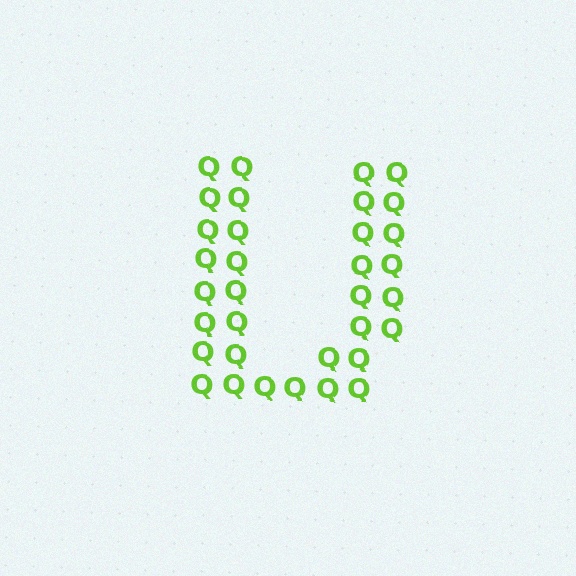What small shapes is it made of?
It is made of small letter Q's.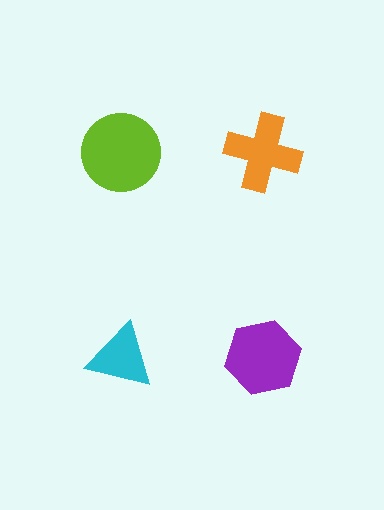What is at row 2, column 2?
A purple hexagon.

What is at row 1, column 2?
An orange cross.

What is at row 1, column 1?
A lime circle.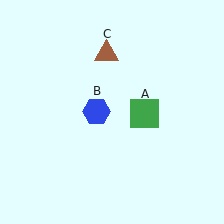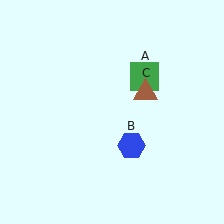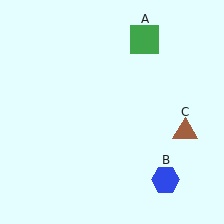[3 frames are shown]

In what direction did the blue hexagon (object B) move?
The blue hexagon (object B) moved down and to the right.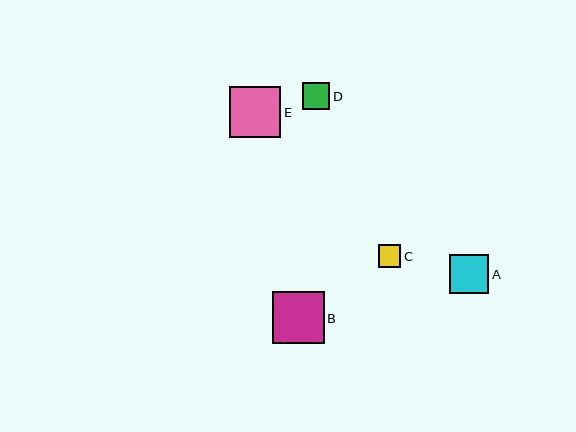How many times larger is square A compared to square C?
Square A is approximately 1.7 times the size of square C.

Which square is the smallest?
Square C is the smallest with a size of approximately 22 pixels.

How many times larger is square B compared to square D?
Square B is approximately 1.9 times the size of square D.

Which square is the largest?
Square B is the largest with a size of approximately 52 pixels.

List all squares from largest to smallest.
From largest to smallest: B, E, A, D, C.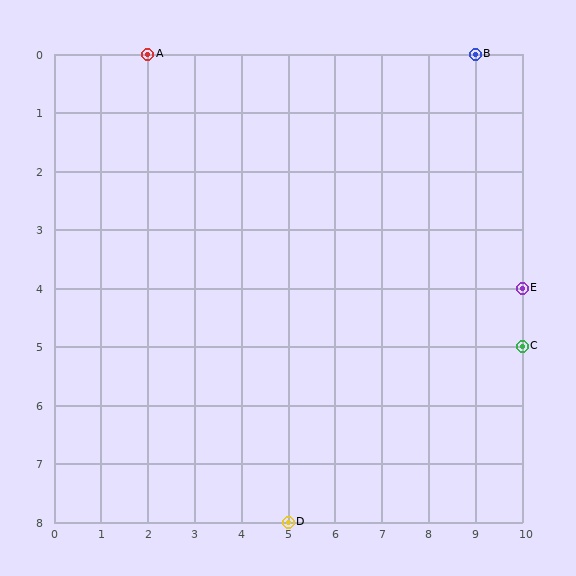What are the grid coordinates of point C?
Point C is at grid coordinates (10, 5).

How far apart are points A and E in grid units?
Points A and E are 8 columns and 4 rows apart (about 8.9 grid units diagonally).